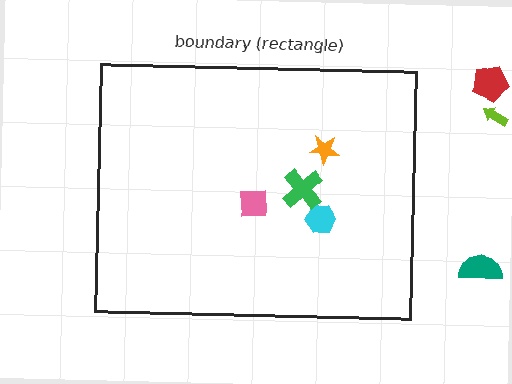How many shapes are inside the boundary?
4 inside, 3 outside.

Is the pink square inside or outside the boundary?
Inside.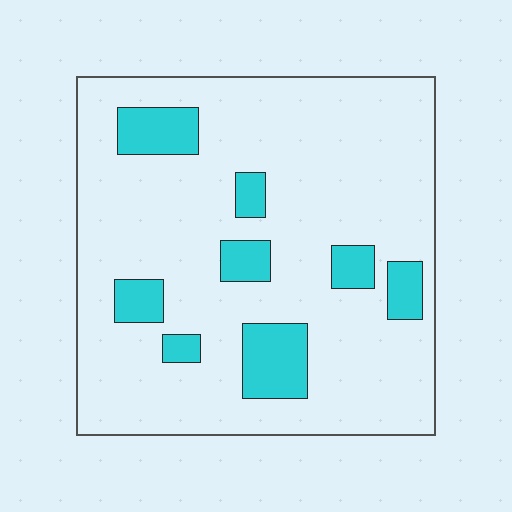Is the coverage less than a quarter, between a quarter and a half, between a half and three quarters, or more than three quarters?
Less than a quarter.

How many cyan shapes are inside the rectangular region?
8.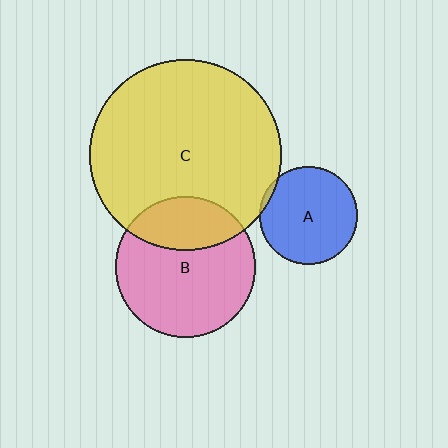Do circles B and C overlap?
Yes.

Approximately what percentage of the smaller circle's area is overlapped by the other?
Approximately 30%.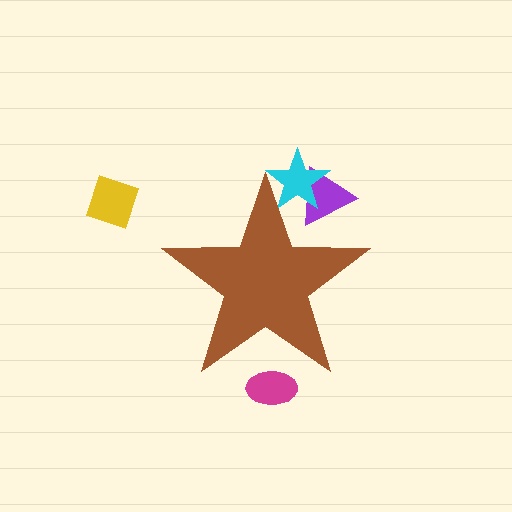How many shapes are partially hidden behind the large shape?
3 shapes are partially hidden.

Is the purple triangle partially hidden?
Yes, the purple triangle is partially hidden behind the brown star.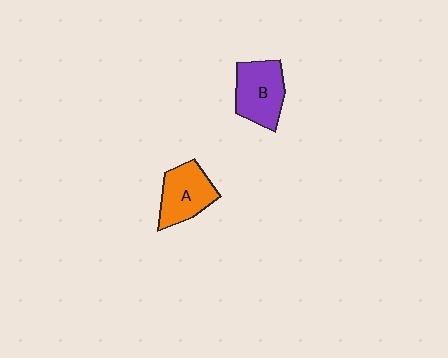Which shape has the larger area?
Shape B (purple).